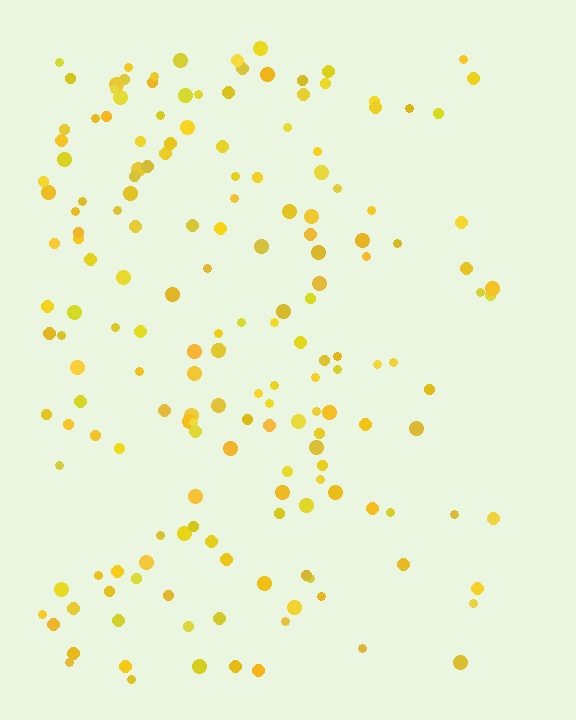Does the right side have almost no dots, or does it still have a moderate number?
Still a moderate number, just noticeably fewer than the left.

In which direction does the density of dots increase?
From right to left, with the left side densest.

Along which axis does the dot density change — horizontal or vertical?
Horizontal.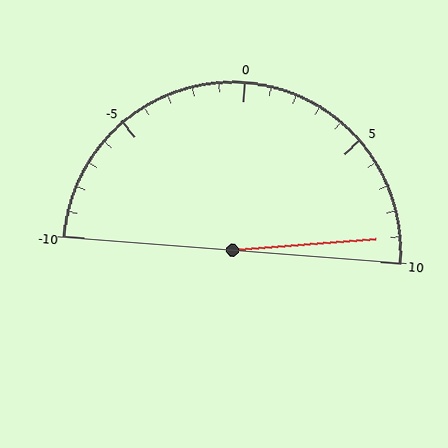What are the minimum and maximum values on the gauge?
The gauge ranges from -10 to 10.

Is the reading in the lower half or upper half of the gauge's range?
The reading is in the upper half of the range (-10 to 10).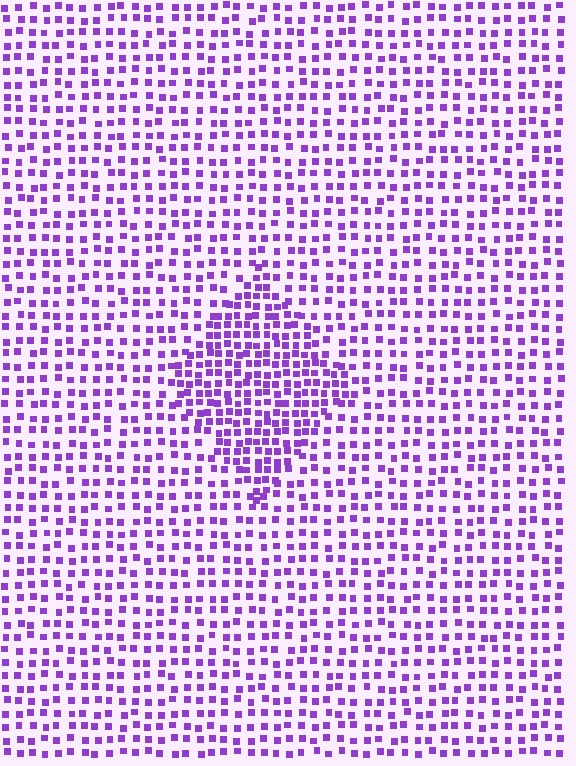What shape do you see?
I see a diamond.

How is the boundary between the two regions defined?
The boundary is defined by a change in element density (approximately 1.8x ratio). All elements are the same color, size, and shape.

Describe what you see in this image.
The image contains small purple elements arranged at two different densities. A diamond-shaped region is visible where the elements are more densely packed than the surrounding area.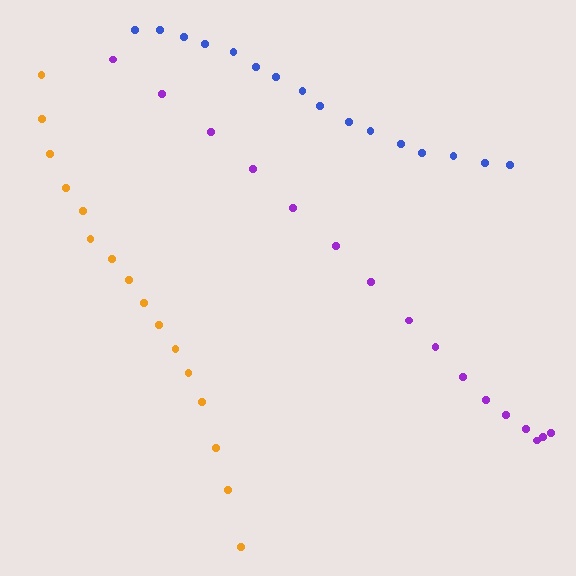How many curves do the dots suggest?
There are 3 distinct paths.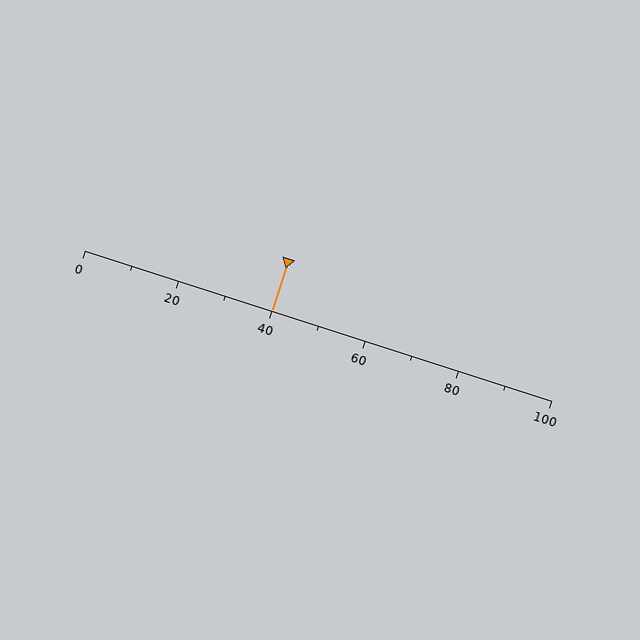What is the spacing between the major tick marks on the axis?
The major ticks are spaced 20 apart.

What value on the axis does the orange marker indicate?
The marker indicates approximately 40.